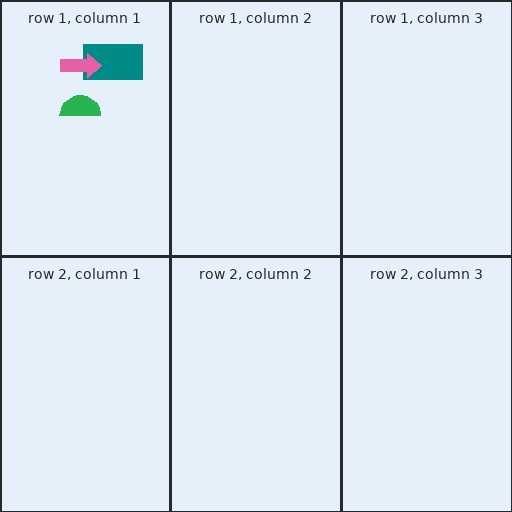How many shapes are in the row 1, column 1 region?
3.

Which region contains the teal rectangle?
The row 1, column 1 region.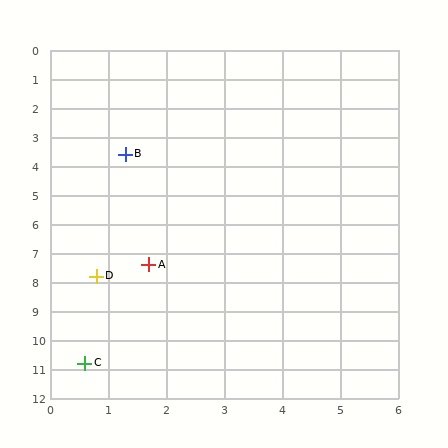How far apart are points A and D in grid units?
Points A and D are about 1.0 grid units apart.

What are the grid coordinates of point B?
Point B is at approximately (1.3, 3.6).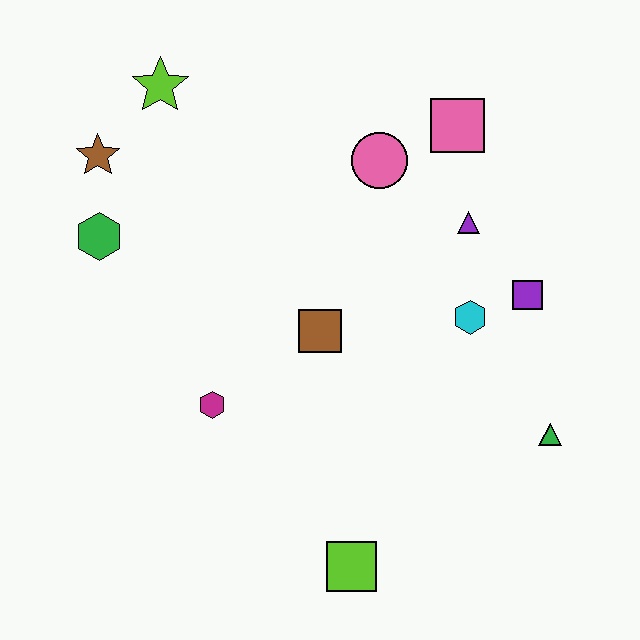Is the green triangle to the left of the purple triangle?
No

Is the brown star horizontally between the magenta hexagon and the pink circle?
No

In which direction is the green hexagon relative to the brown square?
The green hexagon is to the left of the brown square.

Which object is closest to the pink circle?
The pink square is closest to the pink circle.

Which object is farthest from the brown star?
The green triangle is farthest from the brown star.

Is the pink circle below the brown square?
No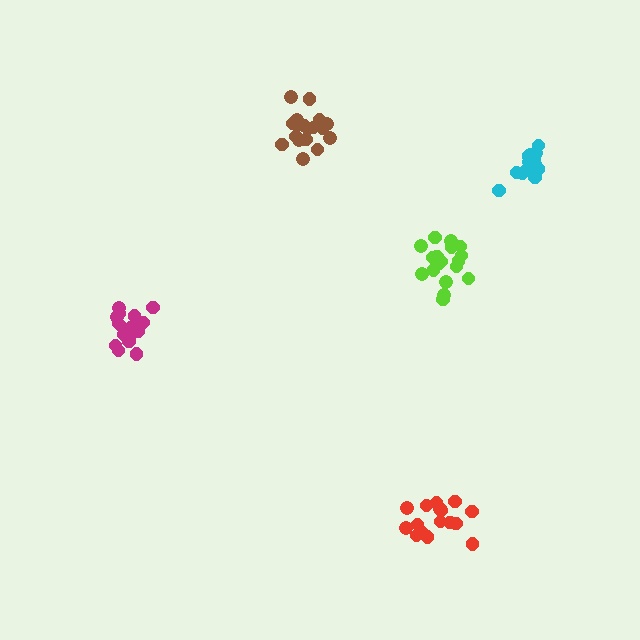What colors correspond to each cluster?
The clusters are colored: red, magenta, cyan, lime, brown.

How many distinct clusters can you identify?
There are 5 distinct clusters.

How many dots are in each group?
Group 1: 16 dots, Group 2: 16 dots, Group 3: 13 dots, Group 4: 18 dots, Group 5: 18 dots (81 total).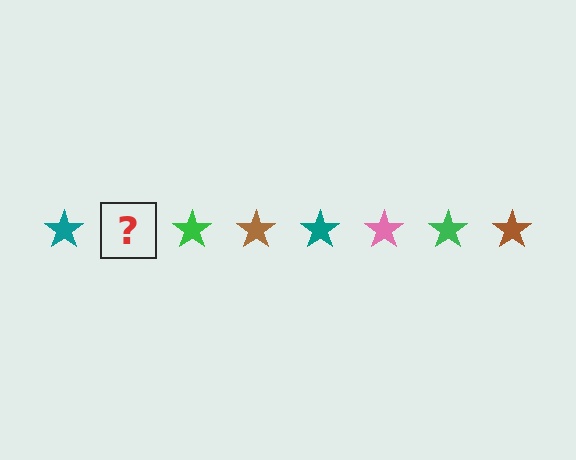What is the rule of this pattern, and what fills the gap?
The rule is that the pattern cycles through teal, pink, green, brown stars. The gap should be filled with a pink star.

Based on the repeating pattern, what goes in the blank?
The blank should be a pink star.